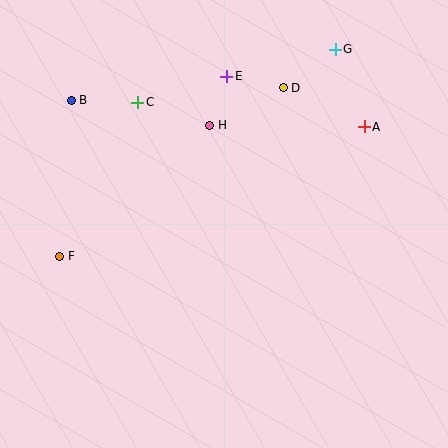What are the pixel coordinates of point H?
Point H is at (210, 125).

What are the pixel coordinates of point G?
Point G is at (335, 49).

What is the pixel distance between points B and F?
The distance between B and F is 157 pixels.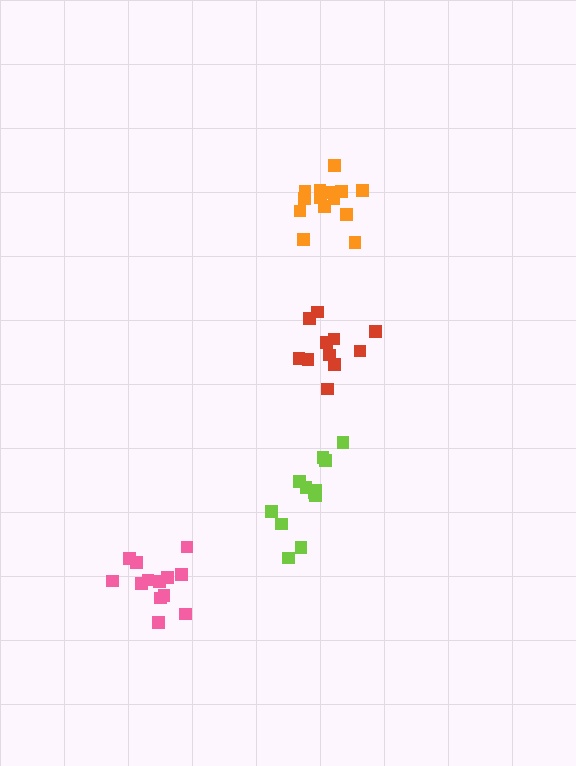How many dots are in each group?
Group 1: 12 dots, Group 2: 13 dots, Group 3: 14 dots, Group 4: 11 dots (50 total).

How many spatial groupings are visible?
There are 4 spatial groupings.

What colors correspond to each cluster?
The clusters are colored: lime, pink, orange, red.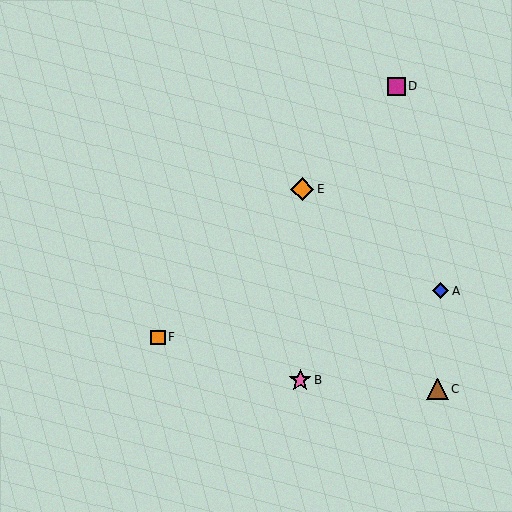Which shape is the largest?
The orange diamond (labeled E) is the largest.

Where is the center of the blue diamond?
The center of the blue diamond is at (441, 291).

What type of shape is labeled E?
Shape E is an orange diamond.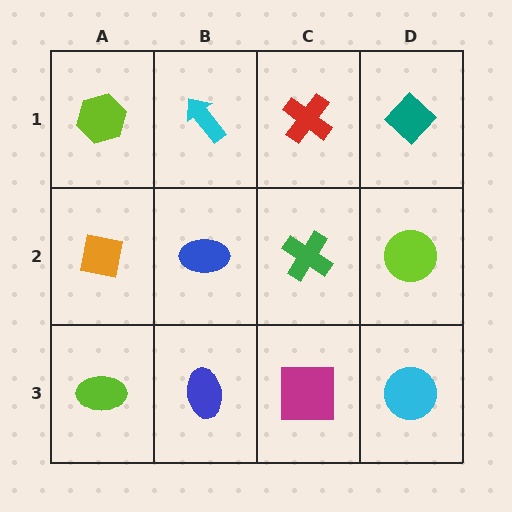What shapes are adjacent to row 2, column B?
A cyan arrow (row 1, column B), a blue ellipse (row 3, column B), an orange square (row 2, column A), a green cross (row 2, column C).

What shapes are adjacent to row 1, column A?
An orange square (row 2, column A), a cyan arrow (row 1, column B).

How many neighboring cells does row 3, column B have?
3.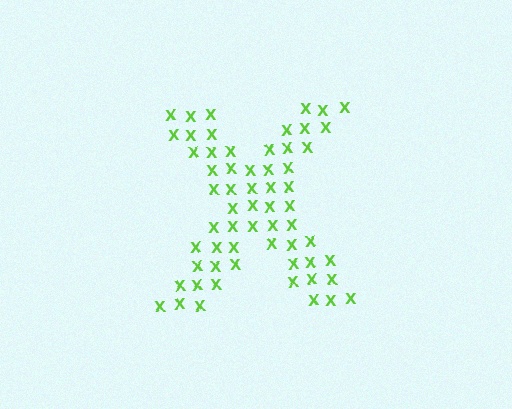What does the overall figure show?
The overall figure shows the letter X.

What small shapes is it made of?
It is made of small letter X's.